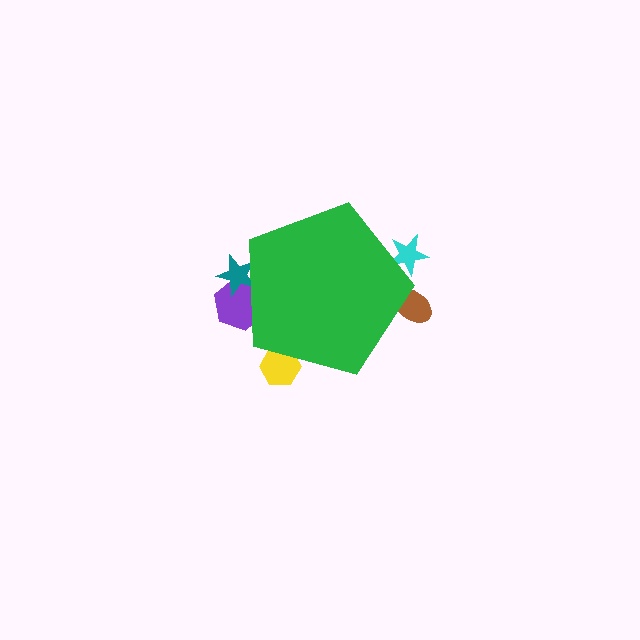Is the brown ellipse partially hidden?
Yes, the brown ellipse is partially hidden behind the green pentagon.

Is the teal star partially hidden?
Yes, the teal star is partially hidden behind the green pentagon.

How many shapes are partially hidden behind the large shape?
5 shapes are partially hidden.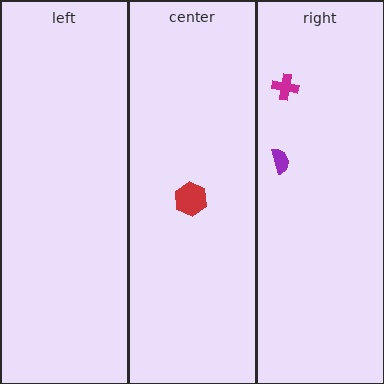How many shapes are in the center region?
1.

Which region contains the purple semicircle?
The right region.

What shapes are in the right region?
The purple semicircle, the magenta cross.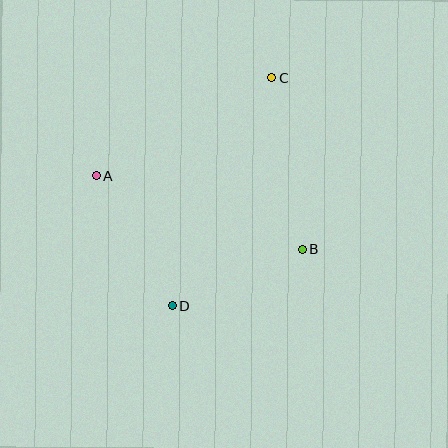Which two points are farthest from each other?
Points C and D are farthest from each other.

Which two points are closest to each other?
Points B and D are closest to each other.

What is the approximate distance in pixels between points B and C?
The distance between B and C is approximately 173 pixels.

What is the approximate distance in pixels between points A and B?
The distance between A and B is approximately 218 pixels.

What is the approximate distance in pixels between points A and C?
The distance between A and C is approximately 201 pixels.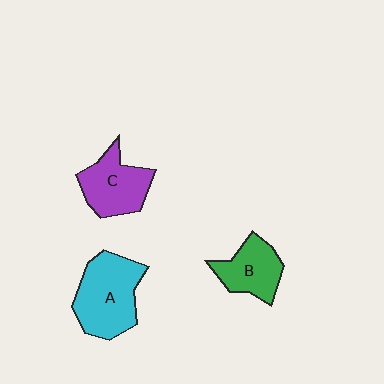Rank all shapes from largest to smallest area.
From largest to smallest: A (cyan), C (purple), B (green).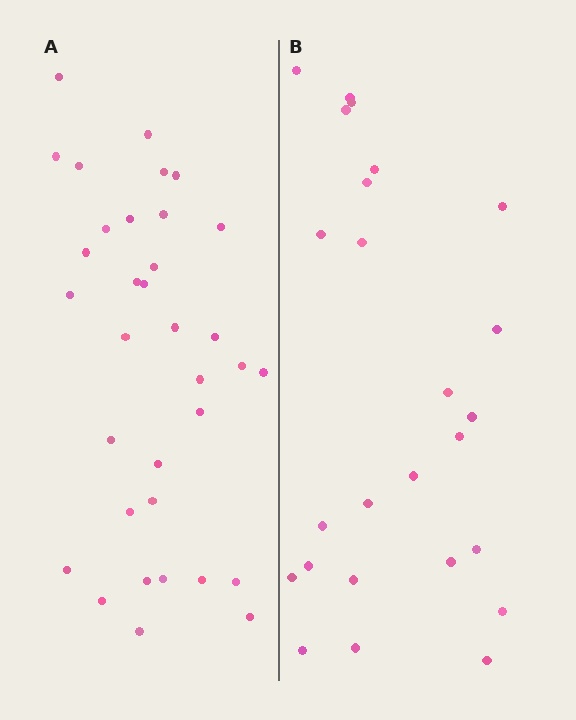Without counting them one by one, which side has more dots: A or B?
Region A (the left region) has more dots.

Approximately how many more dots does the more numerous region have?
Region A has roughly 8 or so more dots than region B.